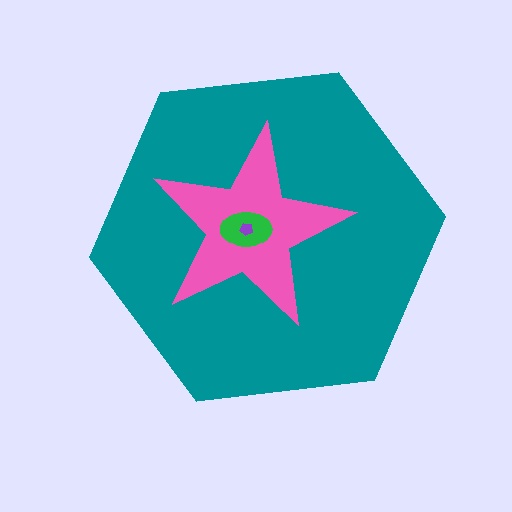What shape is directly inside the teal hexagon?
The pink star.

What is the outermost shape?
The teal hexagon.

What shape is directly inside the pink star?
The green ellipse.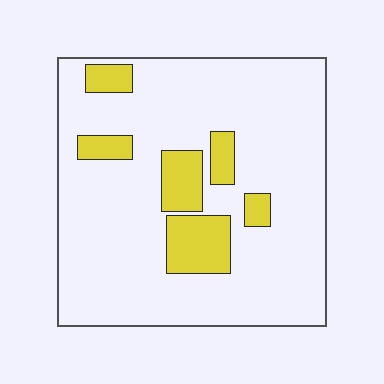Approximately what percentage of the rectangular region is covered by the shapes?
Approximately 15%.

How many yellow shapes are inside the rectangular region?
6.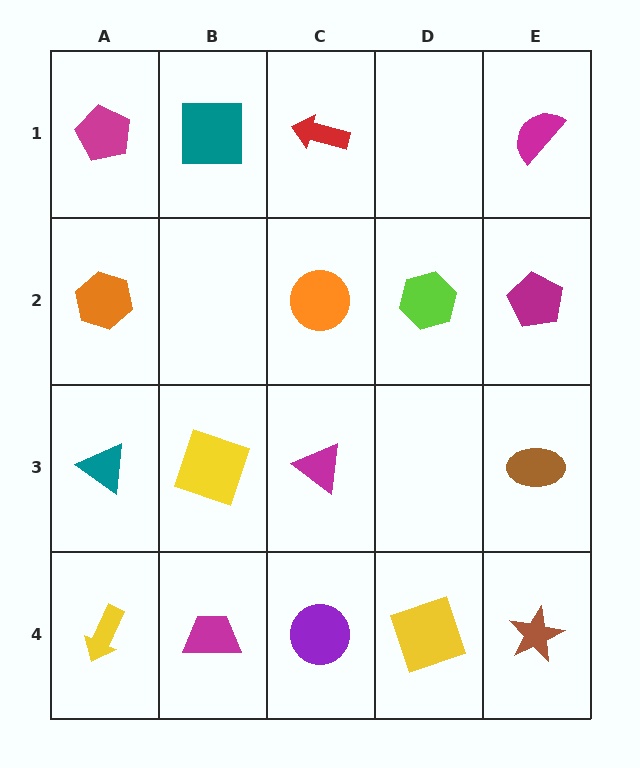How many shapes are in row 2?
4 shapes.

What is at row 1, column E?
A magenta semicircle.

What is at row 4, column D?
A yellow square.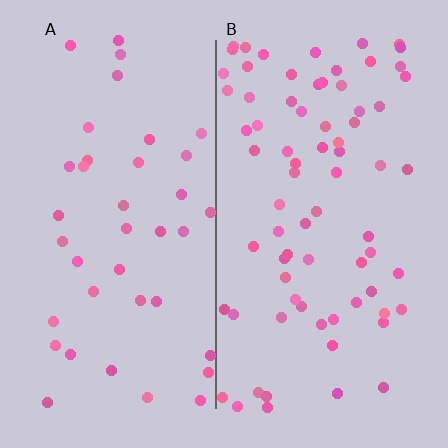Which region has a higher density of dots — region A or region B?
B (the right).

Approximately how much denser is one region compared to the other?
Approximately 1.9× — region B over region A.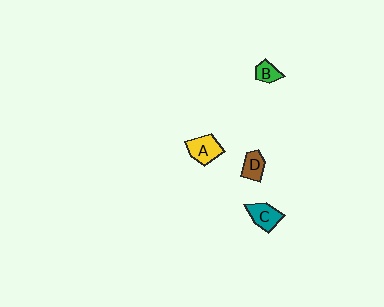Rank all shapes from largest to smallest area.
From largest to smallest: A (yellow), C (teal), D (brown), B (green).